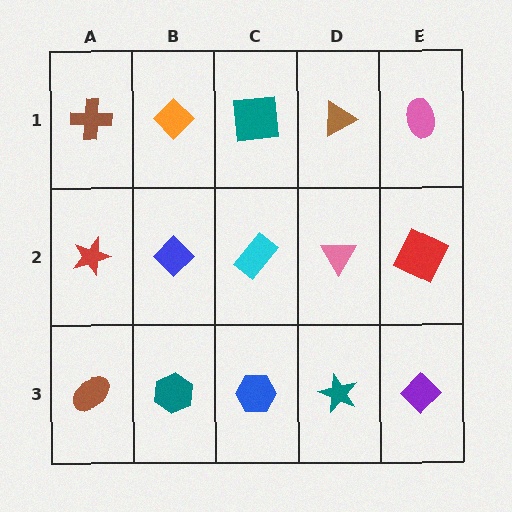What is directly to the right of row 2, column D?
A red square.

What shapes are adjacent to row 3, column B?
A blue diamond (row 2, column B), a brown ellipse (row 3, column A), a blue hexagon (row 3, column C).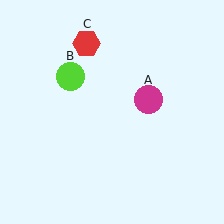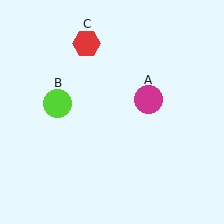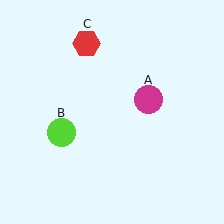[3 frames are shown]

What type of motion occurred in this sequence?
The lime circle (object B) rotated counterclockwise around the center of the scene.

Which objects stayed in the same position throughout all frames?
Magenta circle (object A) and red hexagon (object C) remained stationary.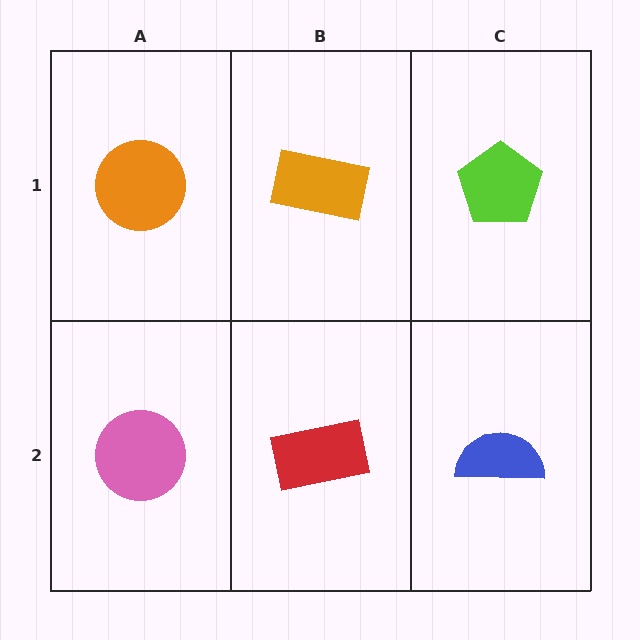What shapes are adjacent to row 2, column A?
An orange circle (row 1, column A), a red rectangle (row 2, column B).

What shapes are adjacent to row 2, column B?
An orange rectangle (row 1, column B), a pink circle (row 2, column A), a blue semicircle (row 2, column C).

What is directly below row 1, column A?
A pink circle.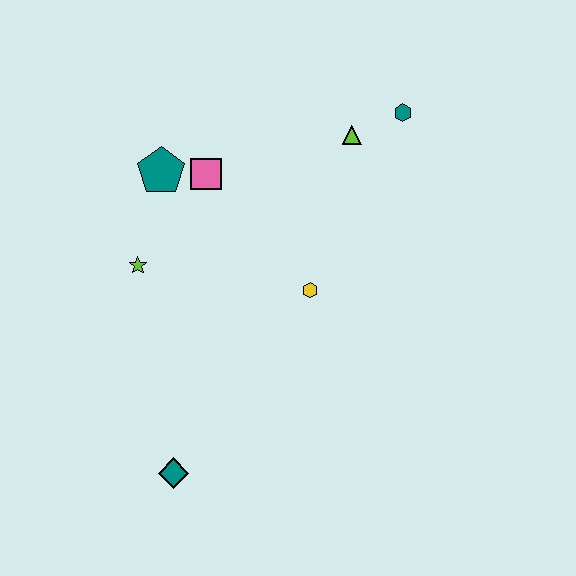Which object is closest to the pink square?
The teal pentagon is closest to the pink square.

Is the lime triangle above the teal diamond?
Yes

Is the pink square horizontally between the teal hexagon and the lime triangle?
No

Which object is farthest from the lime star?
The teal hexagon is farthest from the lime star.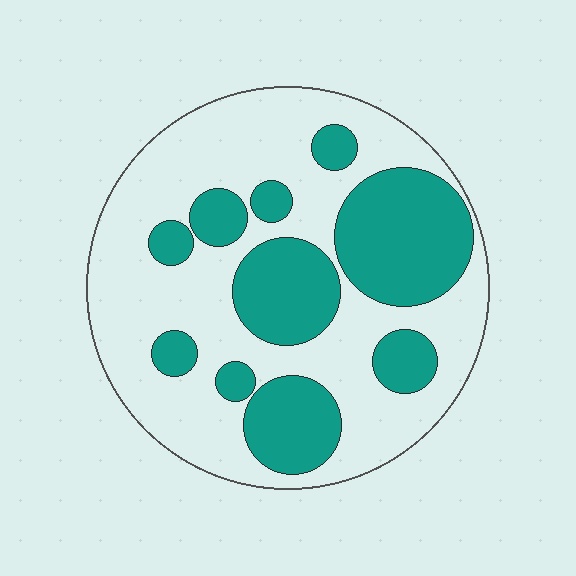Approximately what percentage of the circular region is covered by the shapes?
Approximately 35%.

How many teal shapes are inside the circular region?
10.